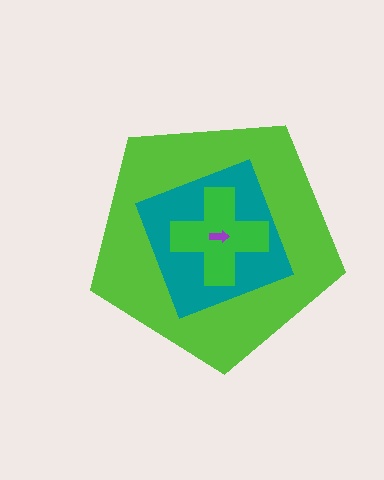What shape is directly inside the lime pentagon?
The teal diamond.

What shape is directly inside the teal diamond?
The green cross.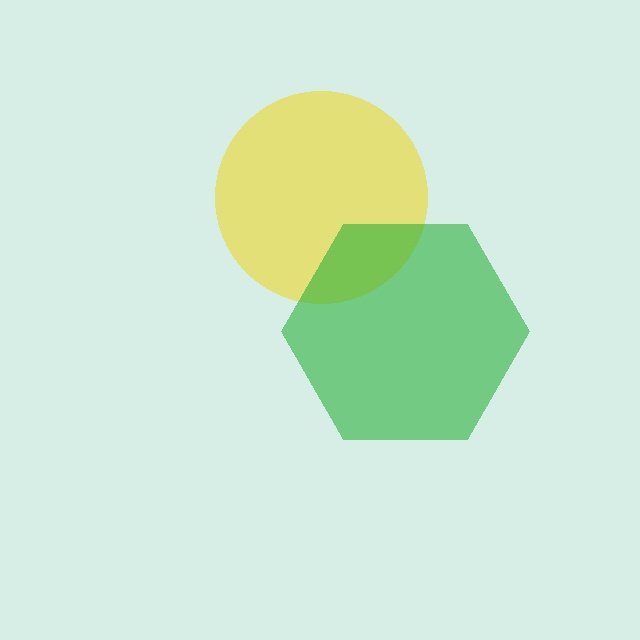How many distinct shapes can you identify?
There are 2 distinct shapes: a yellow circle, a green hexagon.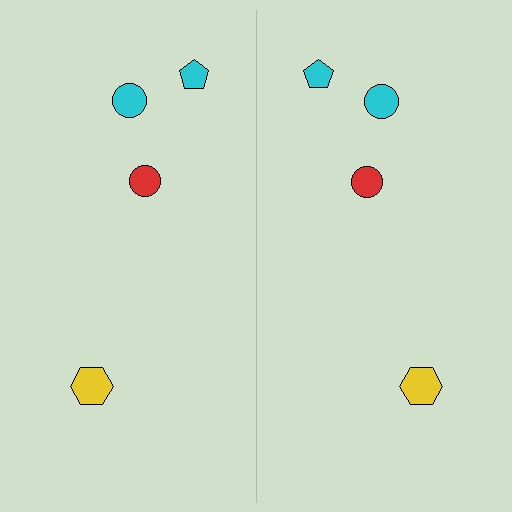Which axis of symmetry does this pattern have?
The pattern has a vertical axis of symmetry running through the center of the image.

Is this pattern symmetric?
Yes, this pattern has bilateral (reflection) symmetry.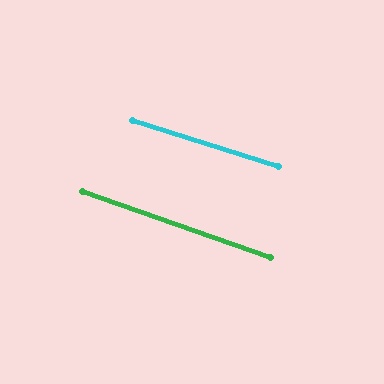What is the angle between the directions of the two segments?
Approximately 2 degrees.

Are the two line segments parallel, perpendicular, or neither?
Parallel — their directions differ by only 1.7°.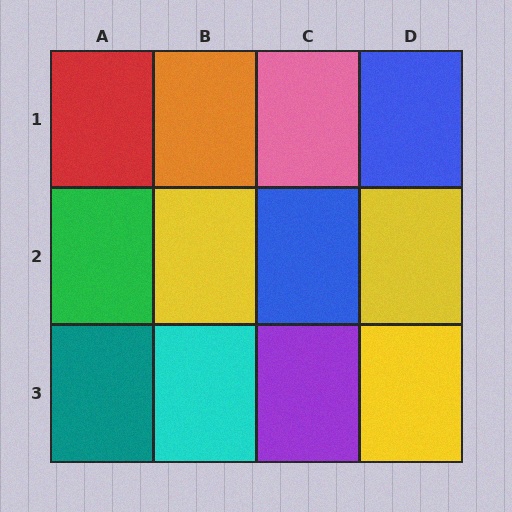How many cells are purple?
1 cell is purple.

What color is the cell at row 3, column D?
Yellow.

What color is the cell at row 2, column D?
Yellow.